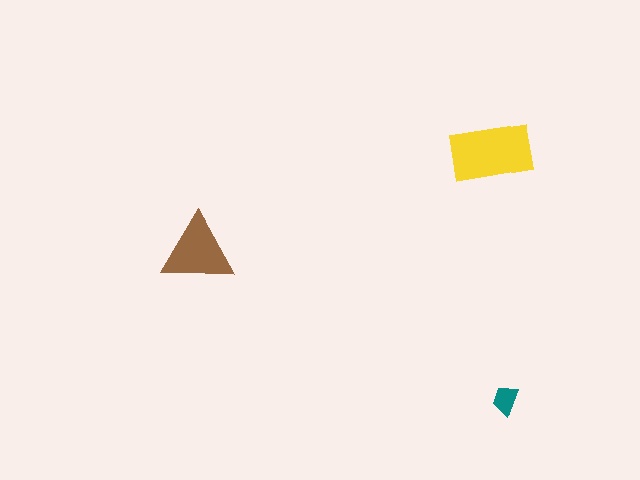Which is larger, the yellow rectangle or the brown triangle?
The yellow rectangle.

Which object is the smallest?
The teal trapezoid.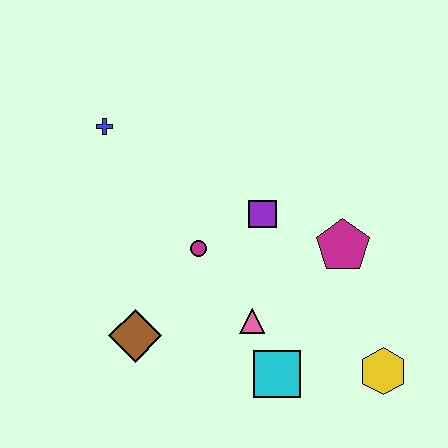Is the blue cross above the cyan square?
Yes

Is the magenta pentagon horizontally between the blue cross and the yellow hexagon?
Yes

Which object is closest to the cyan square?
The pink triangle is closest to the cyan square.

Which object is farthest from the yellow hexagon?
The blue cross is farthest from the yellow hexagon.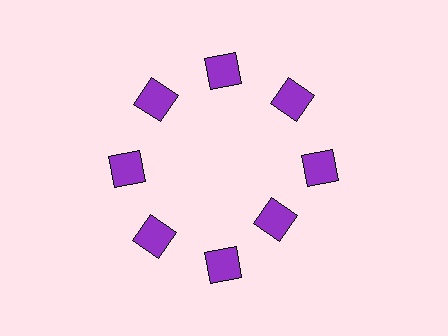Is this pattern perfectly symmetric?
No. The 8 purple squares are arranged in a ring, but one element near the 4 o'clock position is pulled inward toward the center, breaking the 8-fold rotational symmetry.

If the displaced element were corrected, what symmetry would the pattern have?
It would have 8-fold rotational symmetry — the pattern would map onto itself every 45 degrees.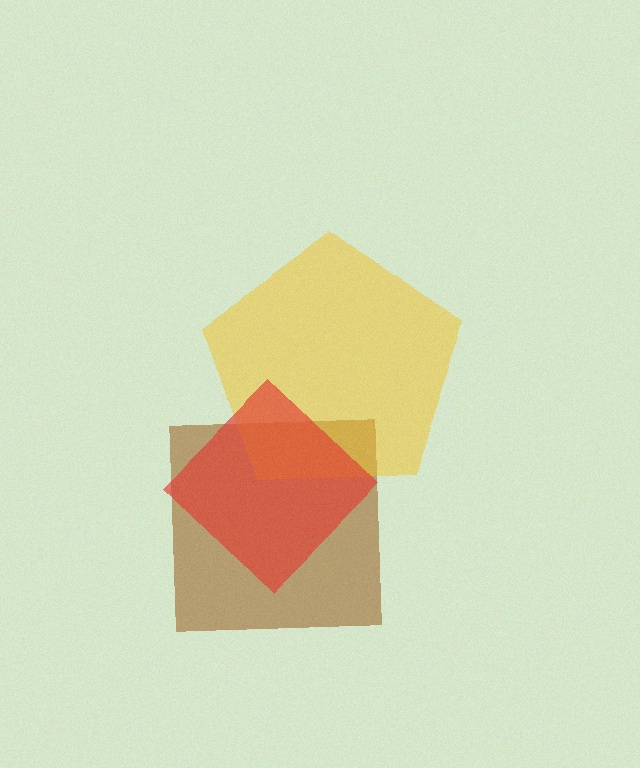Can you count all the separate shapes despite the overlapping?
Yes, there are 3 separate shapes.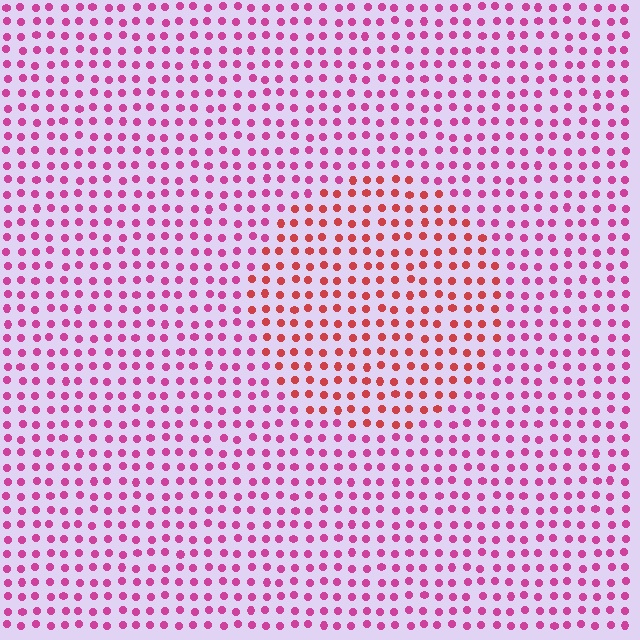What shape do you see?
I see a circle.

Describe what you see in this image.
The image is filled with small magenta elements in a uniform arrangement. A circle-shaped region is visible where the elements are tinted to a slightly different hue, forming a subtle color boundary.